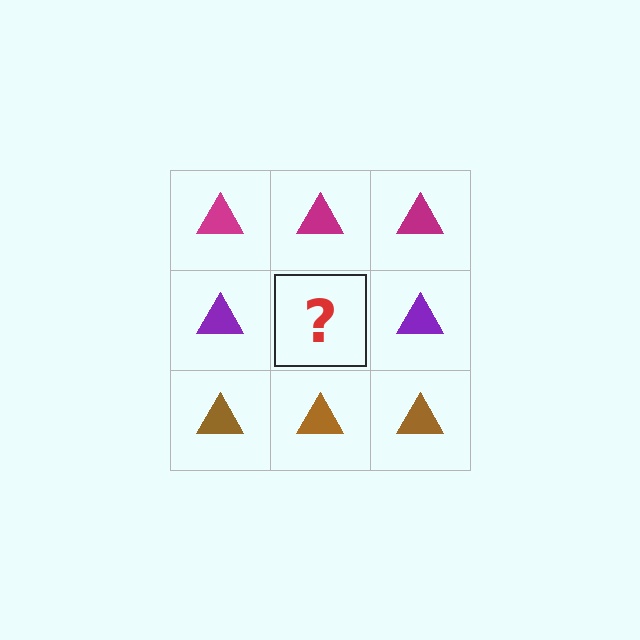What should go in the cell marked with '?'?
The missing cell should contain a purple triangle.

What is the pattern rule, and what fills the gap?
The rule is that each row has a consistent color. The gap should be filled with a purple triangle.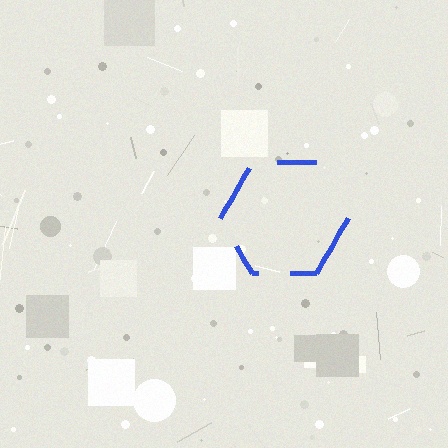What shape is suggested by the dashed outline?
The dashed outline suggests a hexagon.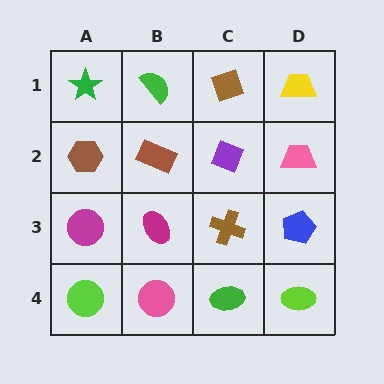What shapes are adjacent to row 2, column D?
A yellow trapezoid (row 1, column D), a blue pentagon (row 3, column D), a purple diamond (row 2, column C).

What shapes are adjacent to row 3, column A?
A brown hexagon (row 2, column A), a lime circle (row 4, column A), a magenta ellipse (row 3, column B).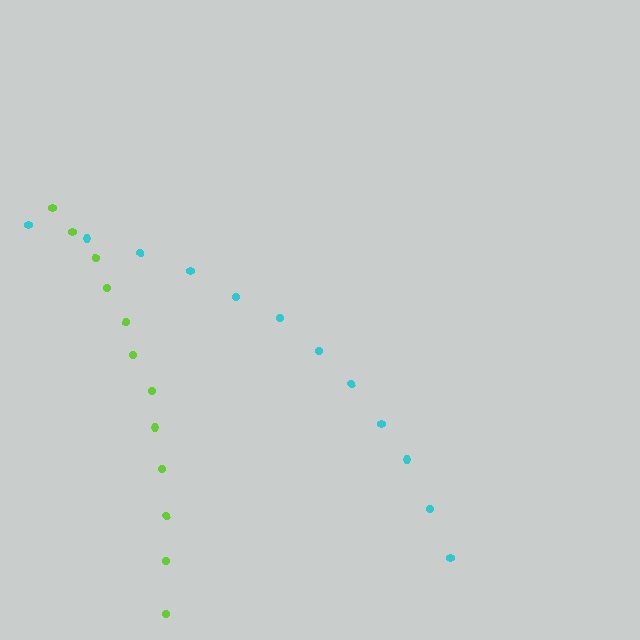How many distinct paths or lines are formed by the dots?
There are 2 distinct paths.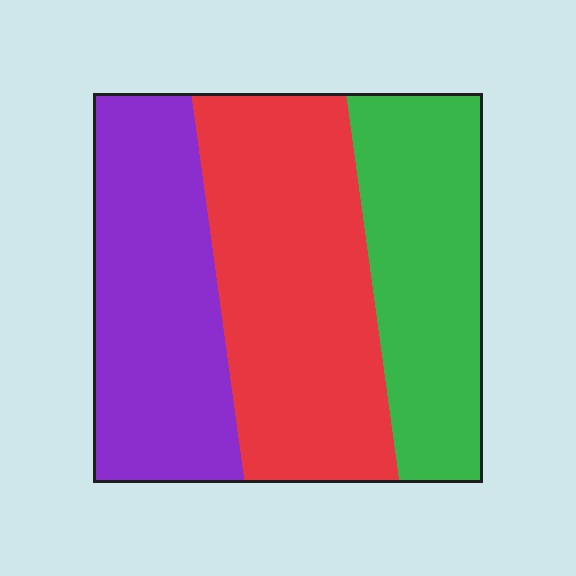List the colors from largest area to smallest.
From largest to smallest: red, purple, green.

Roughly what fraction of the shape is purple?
Purple takes up about one third (1/3) of the shape.